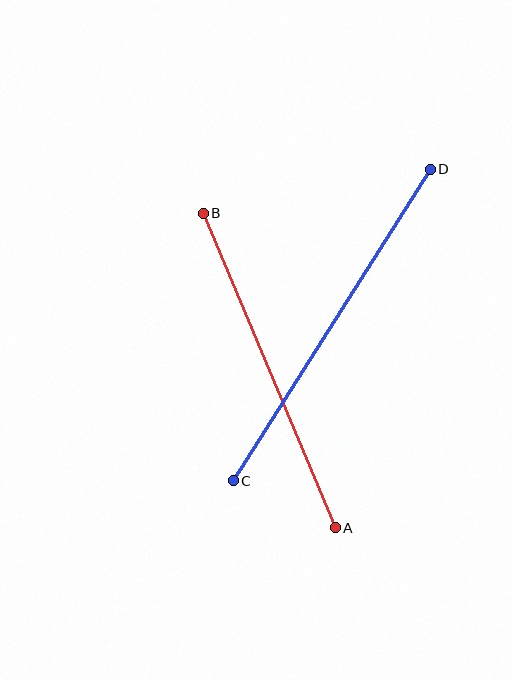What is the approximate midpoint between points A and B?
The midpoint is at approximately (269, 370) pixels.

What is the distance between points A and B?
The distance is approximately 341 pixels.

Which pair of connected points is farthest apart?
Points C and D are farthest apart.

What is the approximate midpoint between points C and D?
The midpoint is at approximately (332, 325) pixels.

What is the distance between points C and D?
The distance is approximately 369 pixels.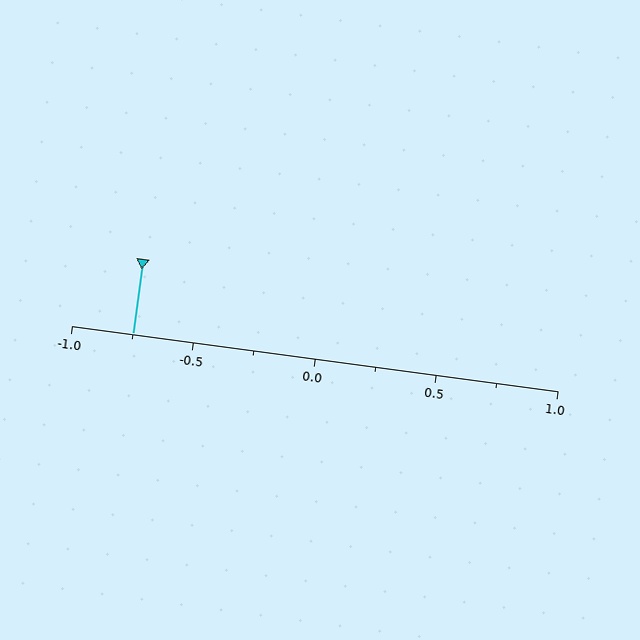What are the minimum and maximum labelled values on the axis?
The axis runs from -1.0 to 1.0.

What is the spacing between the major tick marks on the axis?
The major ticks are spaced 0.5 apart.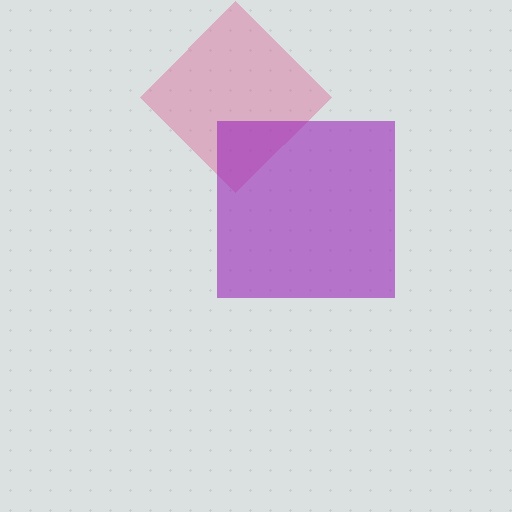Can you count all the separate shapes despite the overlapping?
Yes, there are 2 separate shapes.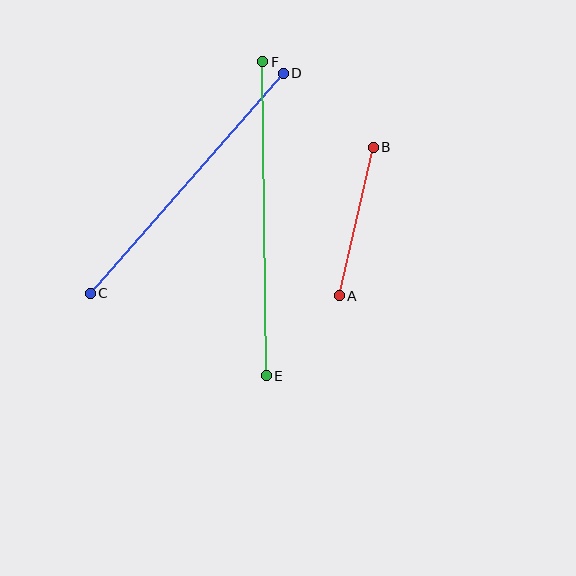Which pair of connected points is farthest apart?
Points E and F are farthest apart.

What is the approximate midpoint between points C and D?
The midpoint is at approximately (187, 183) pixels.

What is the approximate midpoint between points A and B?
The midpoint is at approximately (356, 222) pixels.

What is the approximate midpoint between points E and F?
The midpoint is at approximately (265, 219) pixels.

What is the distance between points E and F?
The distance is approximately 314 pixels.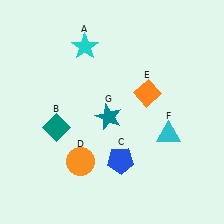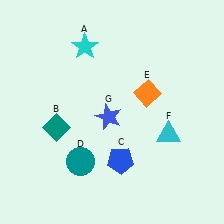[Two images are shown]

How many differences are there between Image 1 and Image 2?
There are 2 differences between the two images.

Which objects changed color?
D changed from orange to teal. G changed from teal to blue.